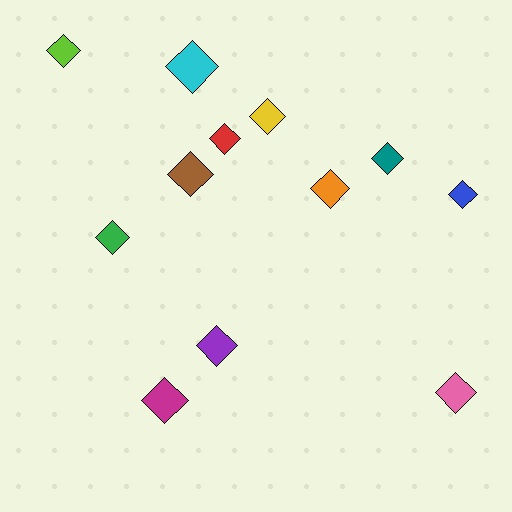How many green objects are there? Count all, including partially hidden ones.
There is 1 green object.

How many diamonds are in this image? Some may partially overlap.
There are 12 diamonds.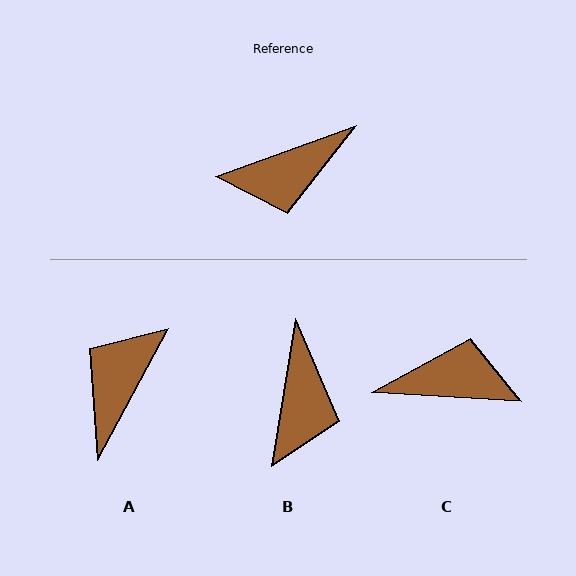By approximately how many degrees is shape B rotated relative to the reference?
Approximately 61 degrees counter-clockwise.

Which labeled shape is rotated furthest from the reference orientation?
C, about 157 degrees away.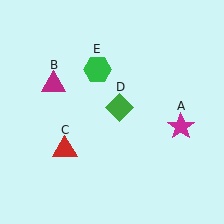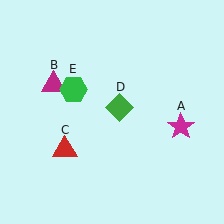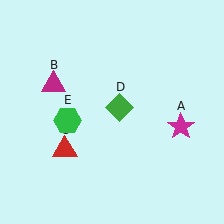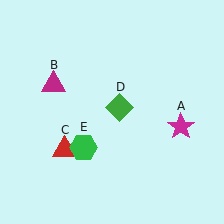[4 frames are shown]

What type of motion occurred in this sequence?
The green hexagon (object E) rotated counterclockwise around the center of the scene.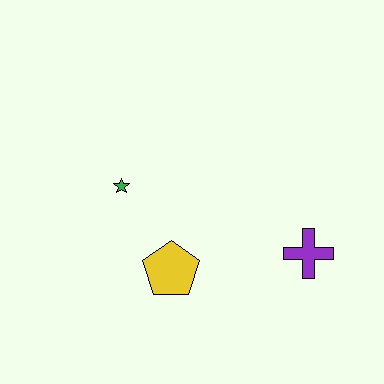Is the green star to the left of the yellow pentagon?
Yes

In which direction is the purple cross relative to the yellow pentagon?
The purple cross is to the right of the yellow pentagon.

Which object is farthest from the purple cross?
The green star is farthest from the purple cross.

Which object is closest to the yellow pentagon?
The green star is closest to the yellow pentagon.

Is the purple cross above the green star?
No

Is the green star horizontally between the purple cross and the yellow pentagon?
No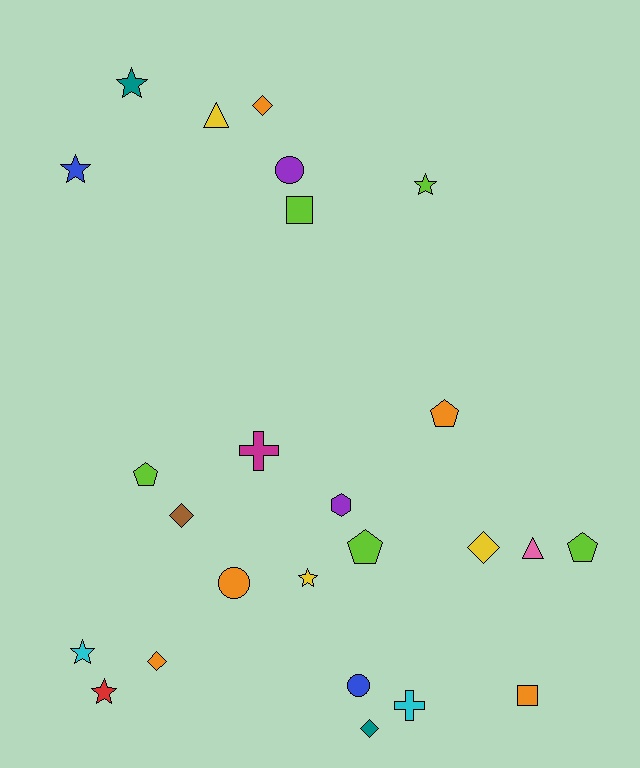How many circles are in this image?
There are 3 circles.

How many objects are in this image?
There are 25 objects.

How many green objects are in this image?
There are no green objects.